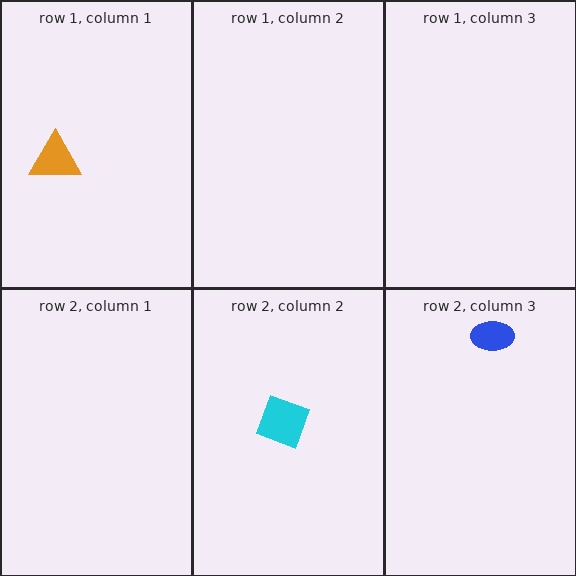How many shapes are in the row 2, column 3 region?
1.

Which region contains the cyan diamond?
The row 2, column 2 region.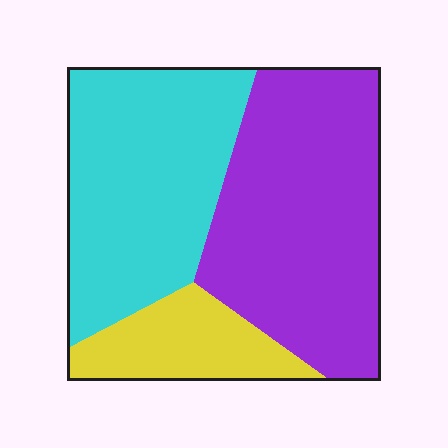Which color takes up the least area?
Yellow, at roughly 15%.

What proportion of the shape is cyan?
Cyan takes up about two fifths (2/5) of the shape.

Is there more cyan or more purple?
Purple.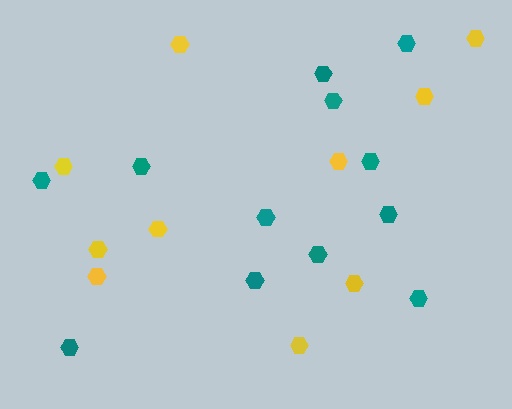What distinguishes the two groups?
There are 2 groups: one group of yellow hexagons (10) and one group of teal hexagons (12).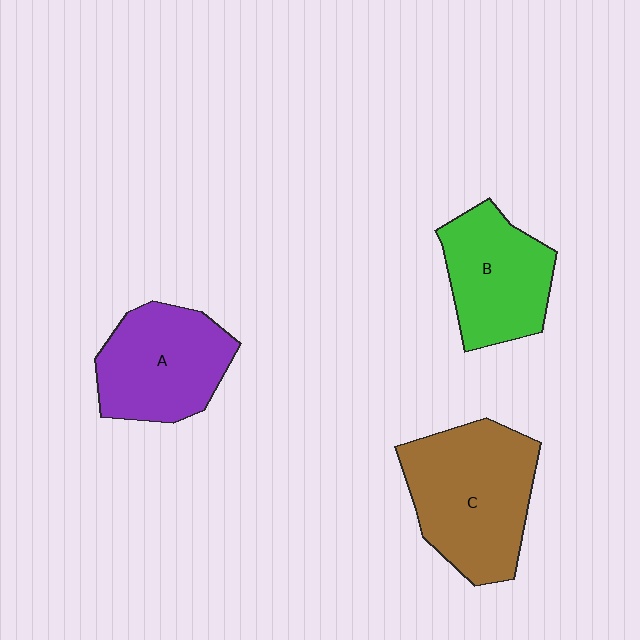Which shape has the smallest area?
Shape B (green).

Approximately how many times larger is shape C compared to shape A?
Approximately 1.3 times.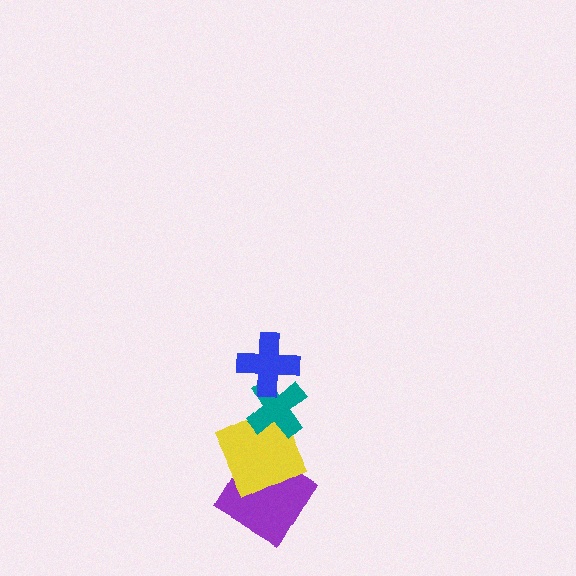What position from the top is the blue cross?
The blue cross is 1st from the top.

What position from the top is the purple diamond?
The purple diamond is 4th from the top.